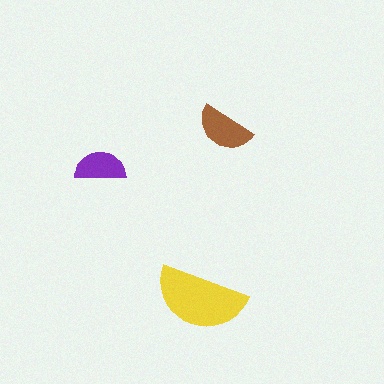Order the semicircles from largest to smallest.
the yellow one, the brown one, the purple one.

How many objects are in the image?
There are 3 objects in the image.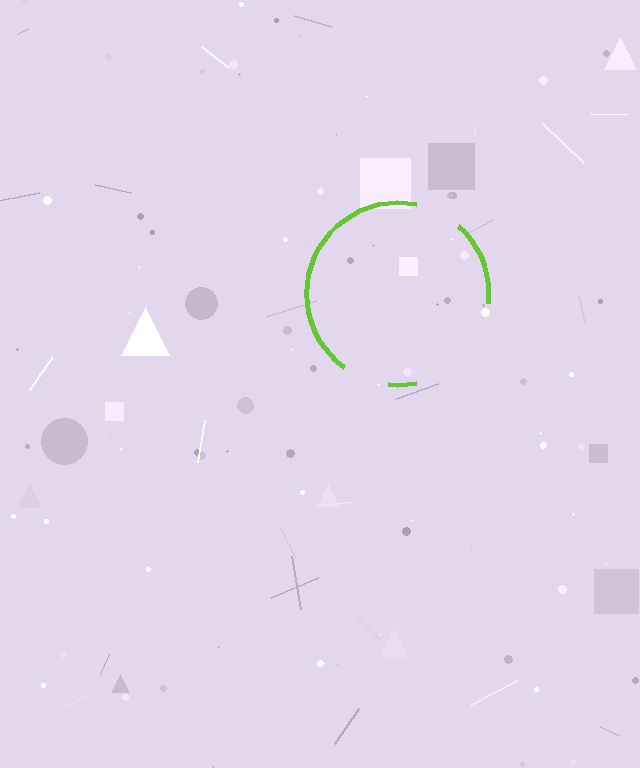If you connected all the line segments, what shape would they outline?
They would outline a circle.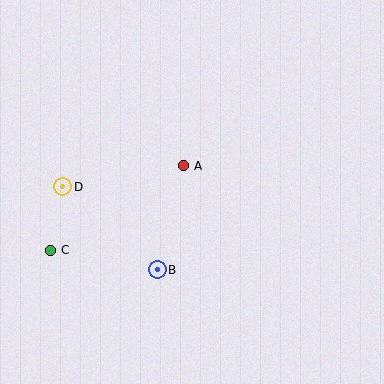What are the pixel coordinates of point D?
Point D is at (63, 187).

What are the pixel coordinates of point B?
Point B is at (157, 270).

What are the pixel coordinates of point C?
Point C is at (50, 250).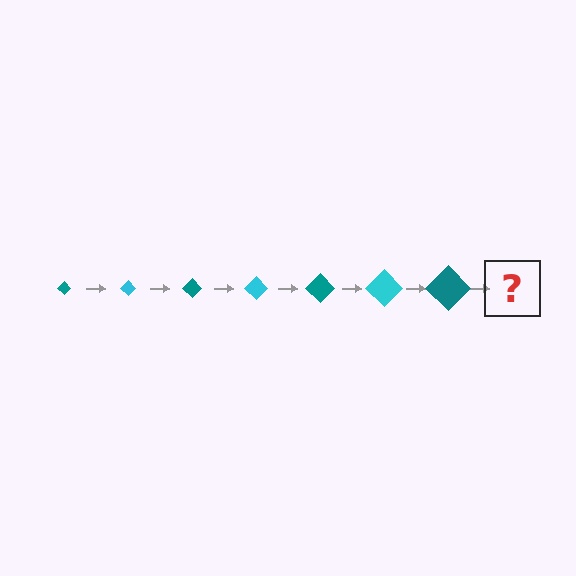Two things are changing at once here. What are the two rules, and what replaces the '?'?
The two rules are that the diamond grows larger each step and the color cycles through teal and cyan. The '?' should be a cyan diamond, larger than the previous one.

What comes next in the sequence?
The next element should be a cyan diamond, larger than the previous one.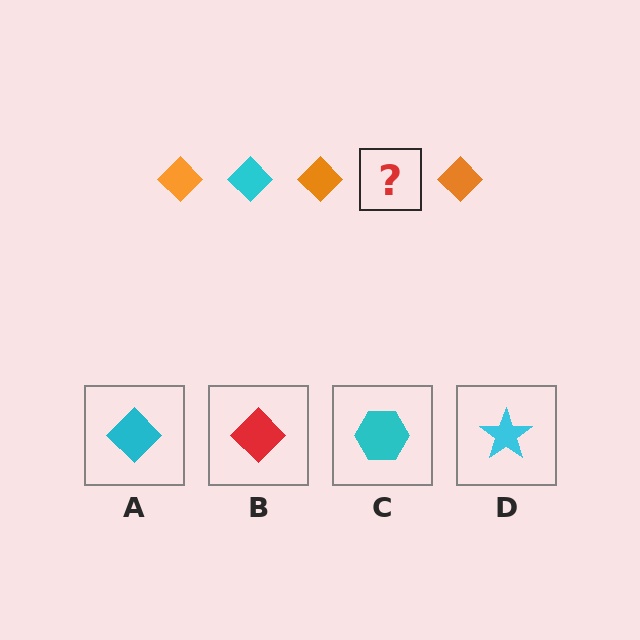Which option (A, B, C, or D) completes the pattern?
A.